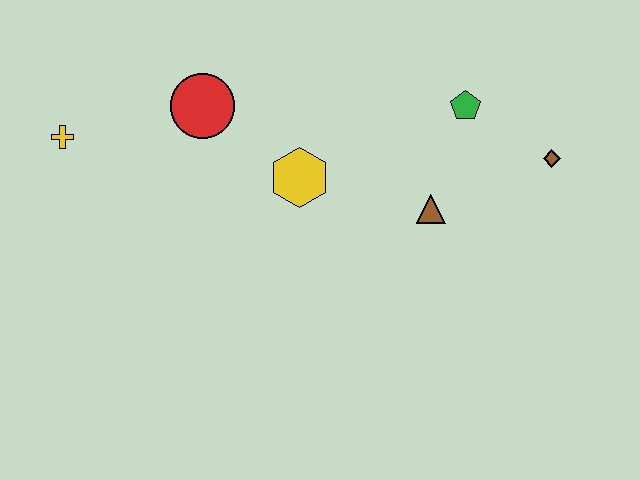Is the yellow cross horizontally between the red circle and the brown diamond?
No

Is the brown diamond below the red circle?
Yes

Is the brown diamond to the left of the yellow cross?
No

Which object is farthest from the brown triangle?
The yellow cross is farthest from the brown triangle.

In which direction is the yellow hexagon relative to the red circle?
The yellow hexagon is to the right of the red circle.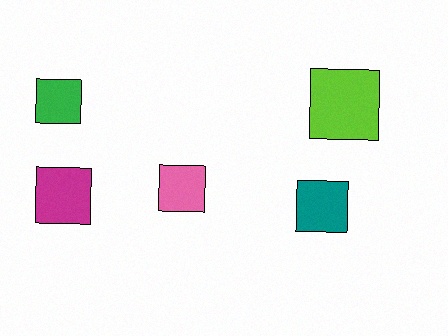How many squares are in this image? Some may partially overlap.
There are 5 squares.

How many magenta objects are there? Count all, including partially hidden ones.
There is 1 magenta object.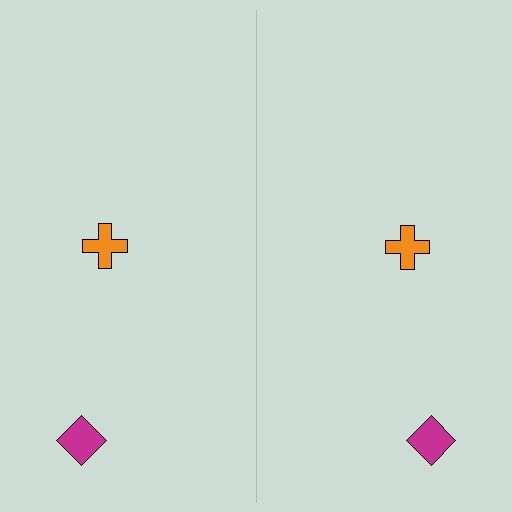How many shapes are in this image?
There are 4 shapes in this image.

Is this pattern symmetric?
Yes, this pattern has bilateral (reflection) symmetry.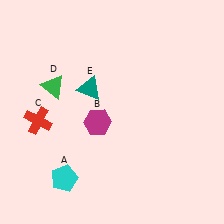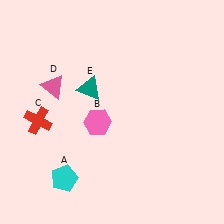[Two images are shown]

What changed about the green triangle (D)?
In Image 1, D is green. In Image 2, it changed to pink.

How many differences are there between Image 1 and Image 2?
There are 2 differences between the two images.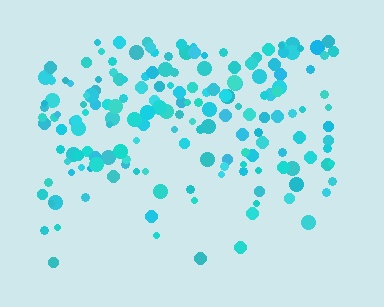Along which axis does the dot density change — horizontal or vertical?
Vertical.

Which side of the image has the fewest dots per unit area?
The bottom.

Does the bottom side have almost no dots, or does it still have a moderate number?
Still a moderate number, just noticeably fewer than the top.